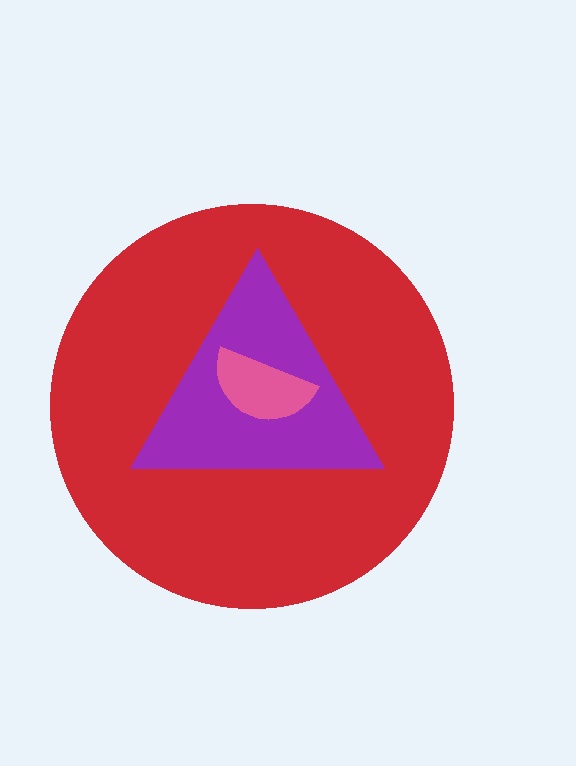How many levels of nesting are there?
3.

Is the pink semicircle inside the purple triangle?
Yes.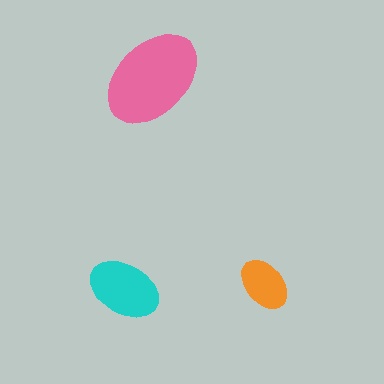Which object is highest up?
The pink ellipse is topmost.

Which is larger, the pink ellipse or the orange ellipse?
The pink one.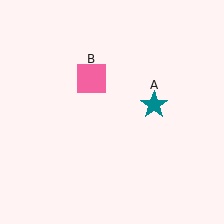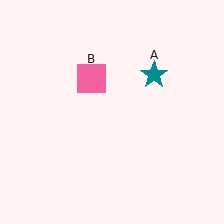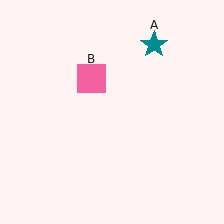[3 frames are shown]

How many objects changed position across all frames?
1 object changed position: teal star (object A).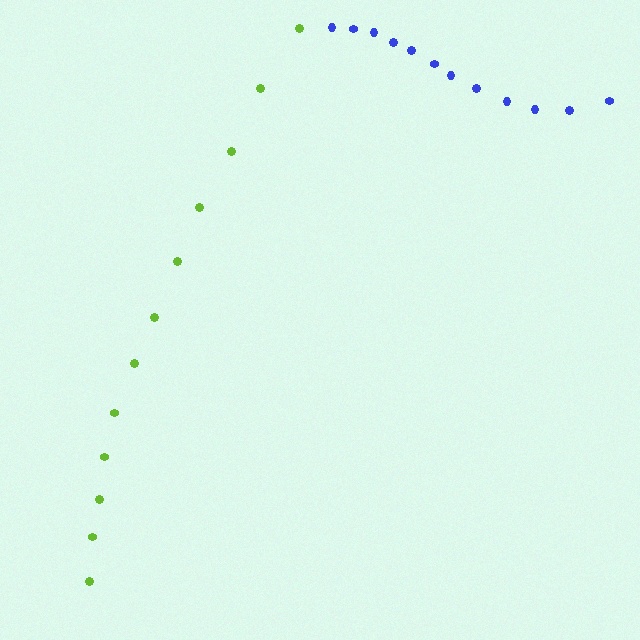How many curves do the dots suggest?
There are 2 distinct paths.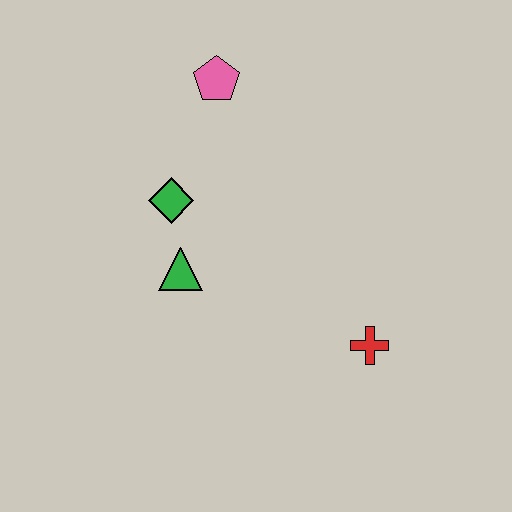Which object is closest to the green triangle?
The green diamond is closest to the green triangle.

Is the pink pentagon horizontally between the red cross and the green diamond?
Yes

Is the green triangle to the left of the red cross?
Yes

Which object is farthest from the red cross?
The pink pentagon is farthest from the red cross.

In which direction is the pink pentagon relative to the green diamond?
The pink pentagon is above the green diamond.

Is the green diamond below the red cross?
No